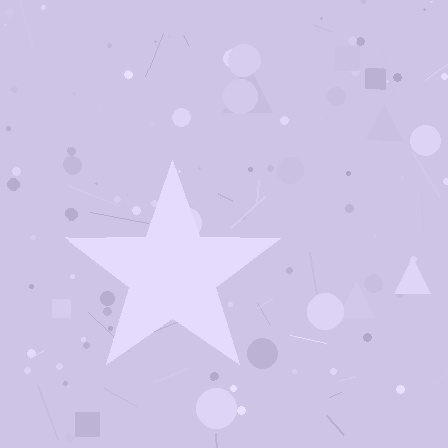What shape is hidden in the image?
A star is hidden in the image.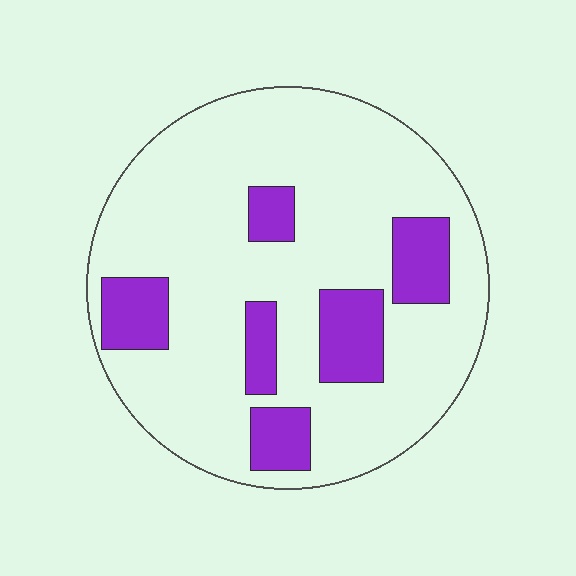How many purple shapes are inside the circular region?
6.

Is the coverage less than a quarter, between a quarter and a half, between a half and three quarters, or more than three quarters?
Less than a quarter.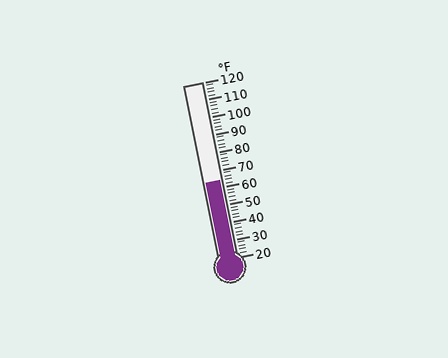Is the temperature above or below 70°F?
The temperature is below 70°F.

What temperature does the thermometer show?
The thermometer shows approximately 64°F.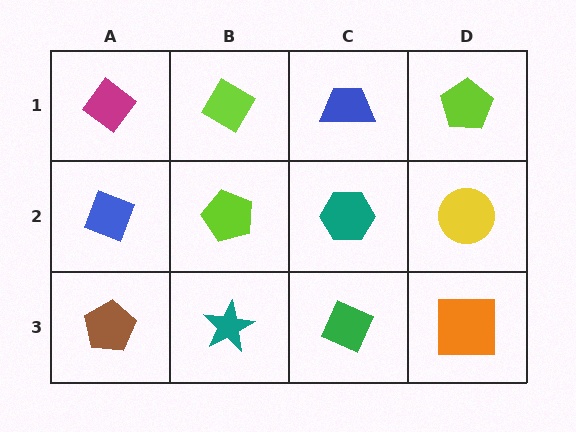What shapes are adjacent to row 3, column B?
A lime pentagon (row 2, column B), a brown pentagon (row 3, column A), a green diamond (row 3, column C).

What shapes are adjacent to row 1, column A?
A blue diamond (row 2, column A), a lime diamond (row 1, column B).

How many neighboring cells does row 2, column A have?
3.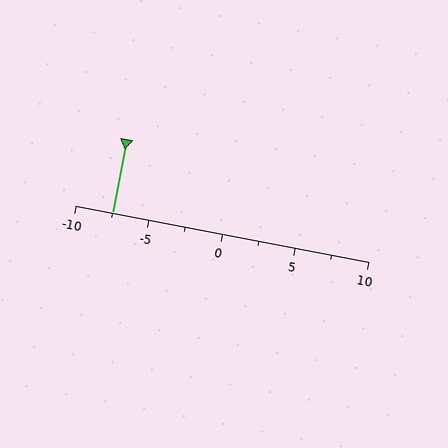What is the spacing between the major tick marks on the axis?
The major ticks are spaced 5 apart.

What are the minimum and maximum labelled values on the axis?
The axis runs from -10 to 10.